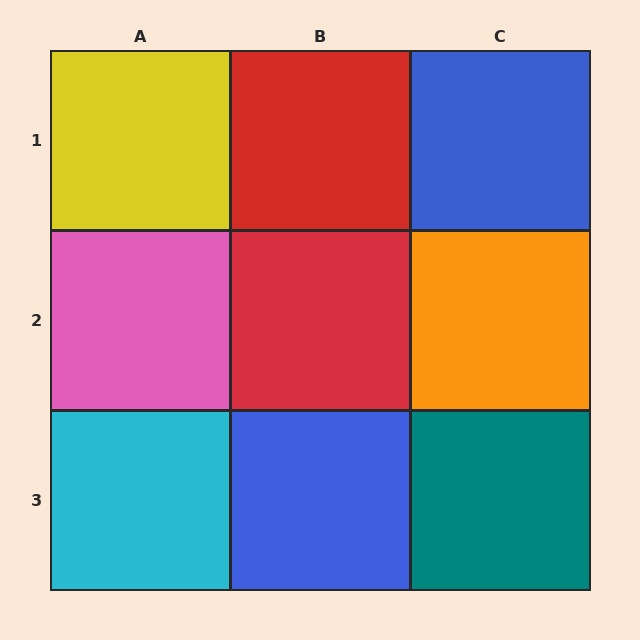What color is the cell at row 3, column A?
Cyan.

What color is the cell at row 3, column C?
Teal.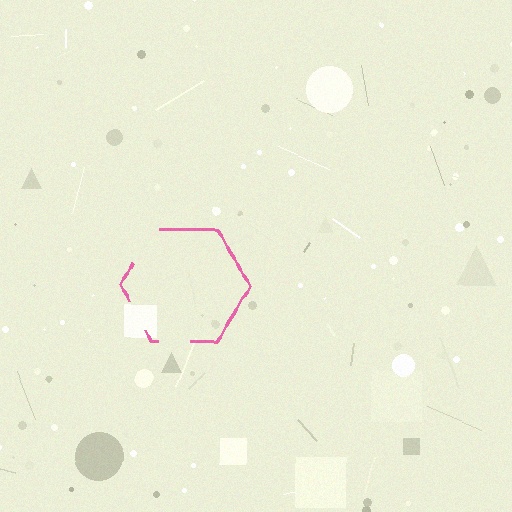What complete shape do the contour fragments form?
The contour fragments form a hexagon.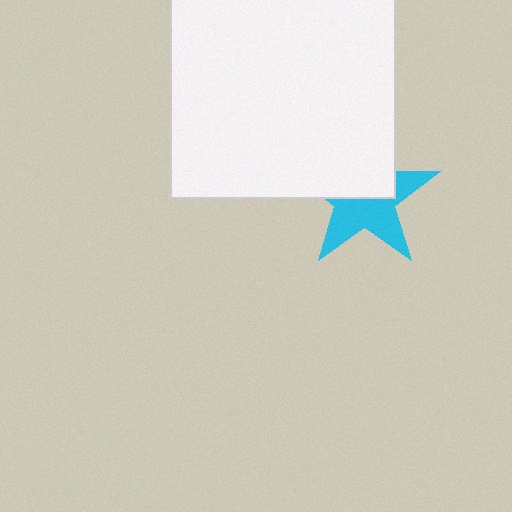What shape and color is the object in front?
The object in front is a white square.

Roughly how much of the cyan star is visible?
About half of it is visible (roughly 53%).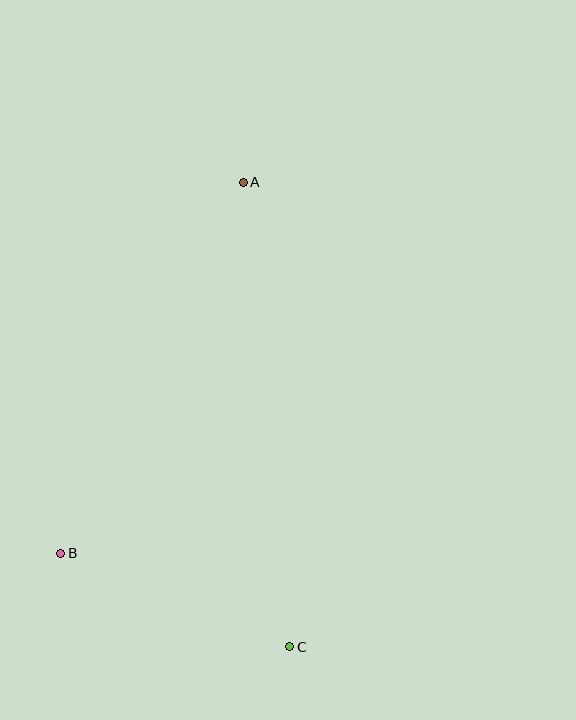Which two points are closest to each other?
Points B and C are closest to each other.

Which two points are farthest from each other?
Points A and C are farthest from each other.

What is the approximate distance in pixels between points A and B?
The distance between A and B is approximately 413 pixels.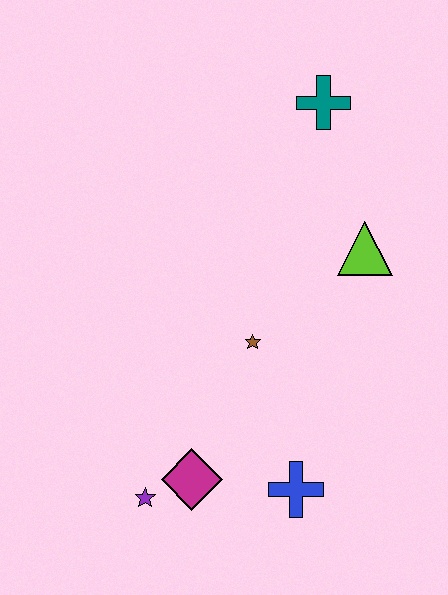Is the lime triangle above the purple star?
Yes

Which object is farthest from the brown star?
The teal cross is farthest from the brown star.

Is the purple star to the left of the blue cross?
Yes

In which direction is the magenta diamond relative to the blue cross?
The magenta diamond is to the left of the blue cross.